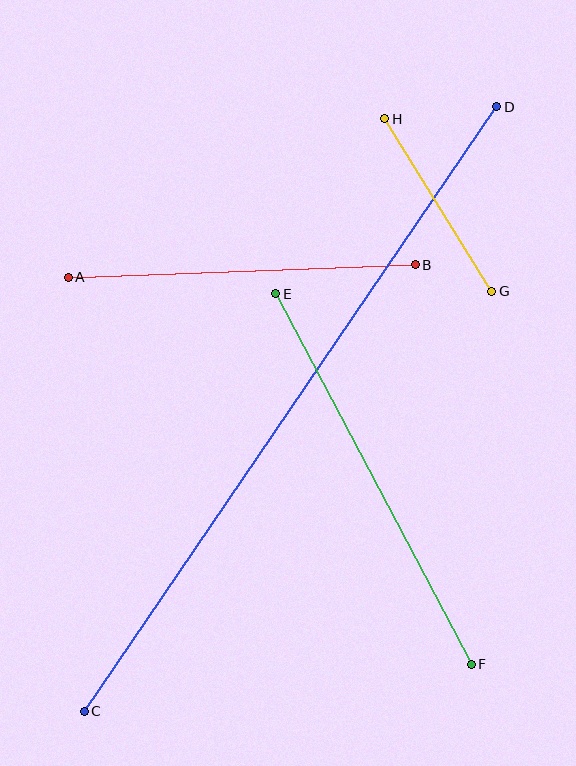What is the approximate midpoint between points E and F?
The midpoint is at approximately (374, 479) pixels.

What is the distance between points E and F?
The distance is approximately 419 pixels.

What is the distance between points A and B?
The distance is approximately 347 pixels.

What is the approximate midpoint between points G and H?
The midpoint is at approximately (438, 205) pixels.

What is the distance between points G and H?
The distance is approximately 203 pixels.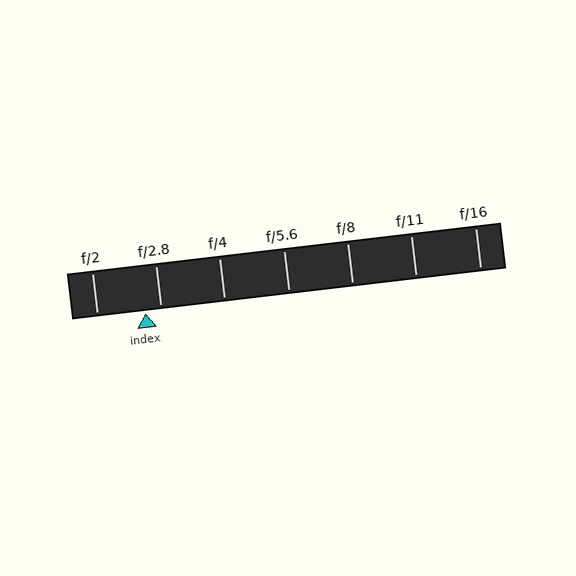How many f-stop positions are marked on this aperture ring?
There are 7 f-stop positions marked.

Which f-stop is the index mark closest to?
The index mark is closest to f/2.8.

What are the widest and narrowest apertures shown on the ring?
The widest aperture shown is f/2 and the narrowest is f/16.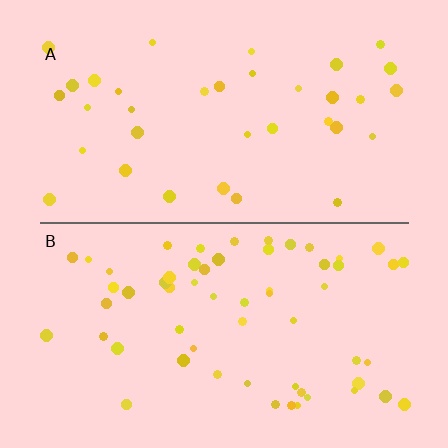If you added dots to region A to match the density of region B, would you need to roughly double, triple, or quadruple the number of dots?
Approximately double.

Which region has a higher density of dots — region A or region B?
B (the bottom).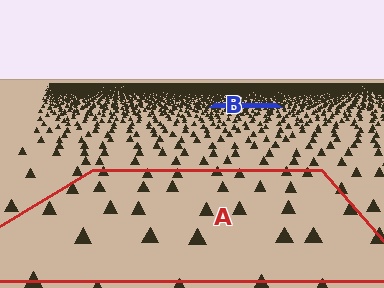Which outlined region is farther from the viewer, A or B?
Region B is farther from the viewer — the texture elements inside it appear smaller and more densely packed.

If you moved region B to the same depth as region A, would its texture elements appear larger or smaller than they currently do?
They would appear larger. At a closer depth, the same texture elements are projected at a bigger on-screen size.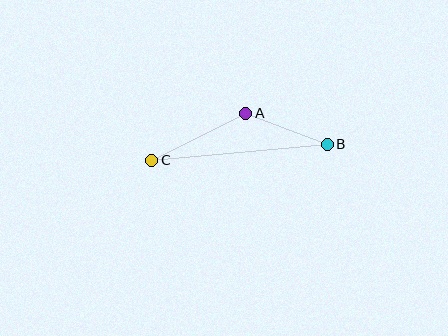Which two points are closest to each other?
Points A and B are closest to each other.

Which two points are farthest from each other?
Points B and C are farthest from each other.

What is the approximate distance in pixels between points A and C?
The distance between A and C is approximately 105 pixels.